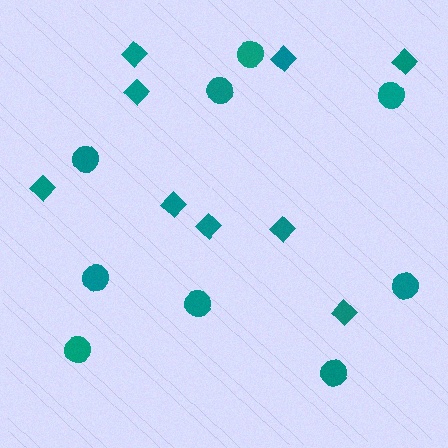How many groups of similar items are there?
There are 2 groups: one group of circles (9) and one group of diamonds (9).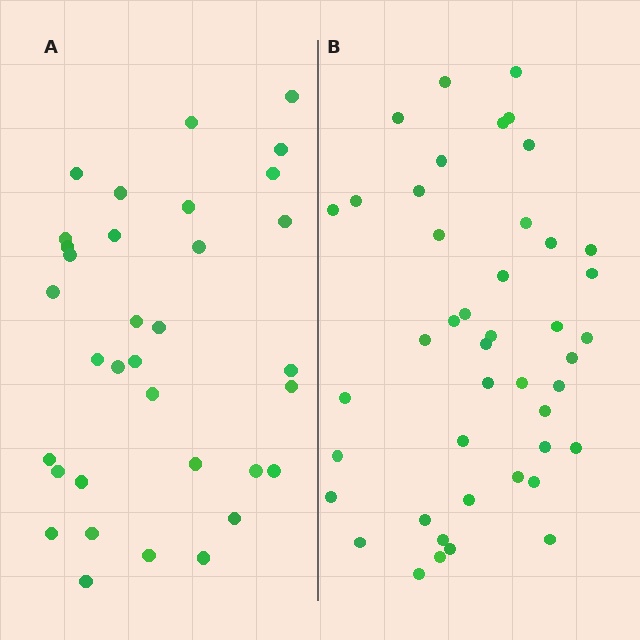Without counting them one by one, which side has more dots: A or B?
Region B (the right region) has more dots.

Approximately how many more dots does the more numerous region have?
Region B has roughly 10 or so more dots than region A.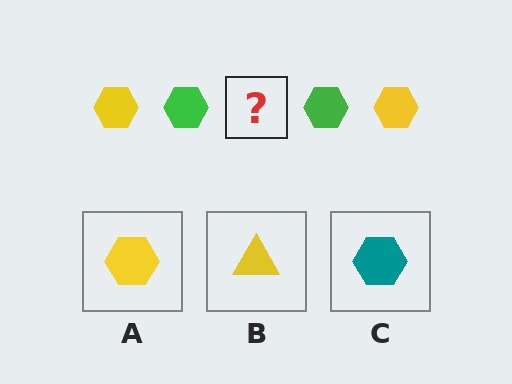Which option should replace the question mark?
Option A.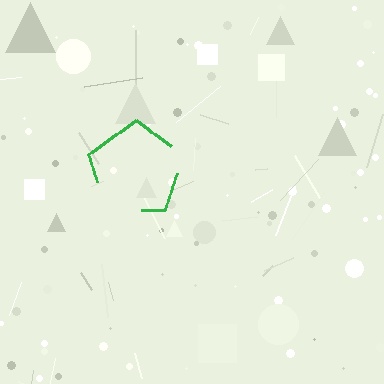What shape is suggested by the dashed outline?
The dashed outline suggests a pentagon.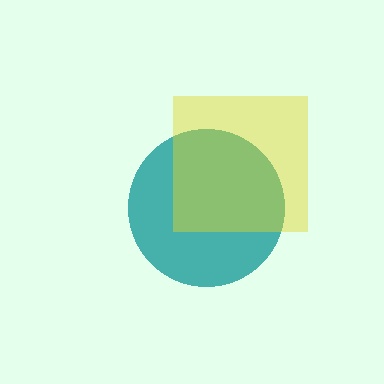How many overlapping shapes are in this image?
There are 2 overlapping shapes in the image.